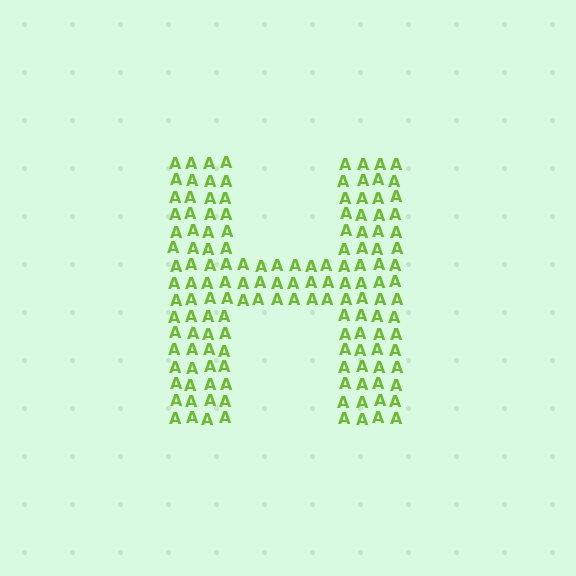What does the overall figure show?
The overall figure shows the letter H.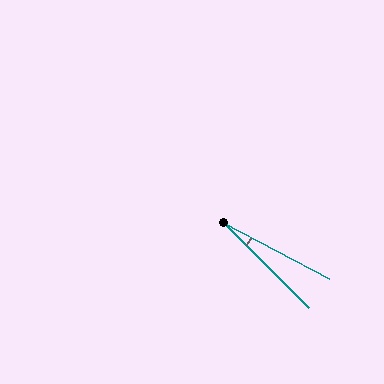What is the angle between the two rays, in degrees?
Approximately 17 degrees.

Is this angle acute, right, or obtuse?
It is acute.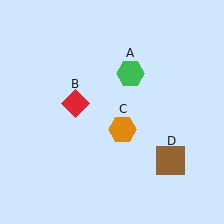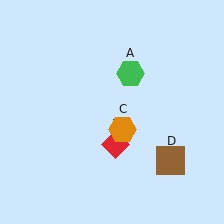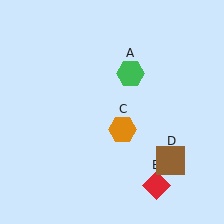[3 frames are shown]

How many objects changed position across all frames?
1 object changed position: red diamond (object B).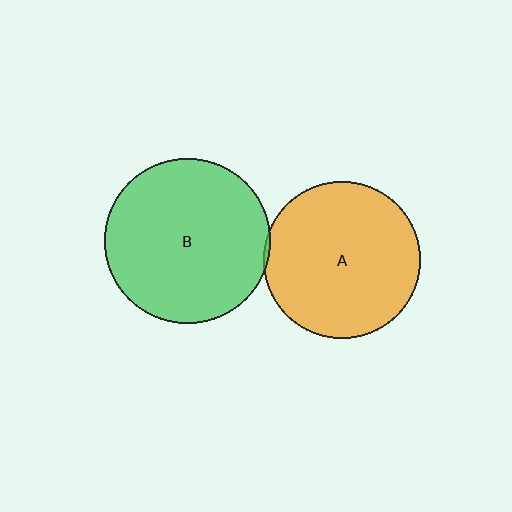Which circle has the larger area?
Circle B (green).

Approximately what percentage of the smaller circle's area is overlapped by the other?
Approximately 5%.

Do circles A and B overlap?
Yes.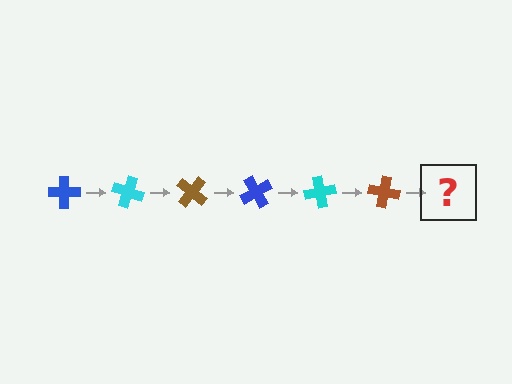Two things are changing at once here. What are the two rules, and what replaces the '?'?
The two rules are that it rotates 20 degrees each step and the color cycles through blue, cyan, and brown. The '?' should be a blue cross, rotated 120 degrees from the start.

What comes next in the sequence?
The next element should be a blue cross, rotated 120 degrees from the start.